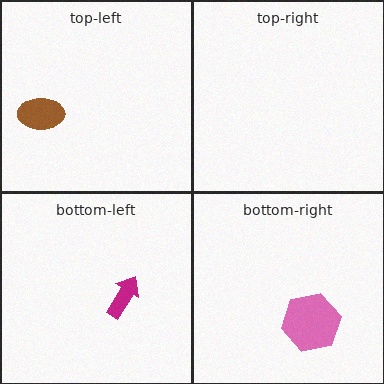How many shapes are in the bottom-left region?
1.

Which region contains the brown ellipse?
The top-left region.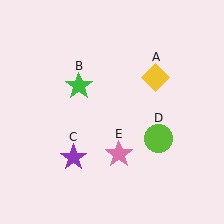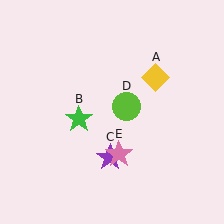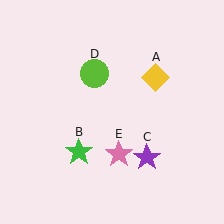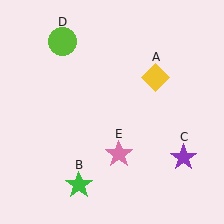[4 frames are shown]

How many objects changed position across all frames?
3 objects changed position: green star (object B), purple star (object C), lime circle (object D).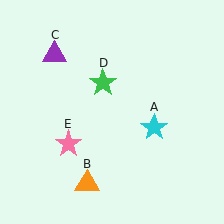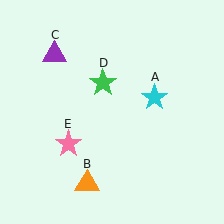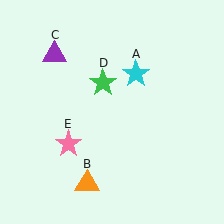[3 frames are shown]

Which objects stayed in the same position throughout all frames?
Orange triangle (object B) and purple triangle (object C) and green star (object D) and pink star (object E) remained stationary.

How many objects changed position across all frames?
1 object changed position: cyan star (object A).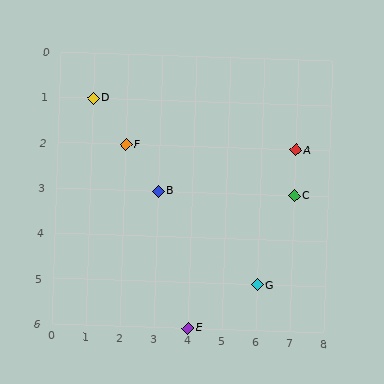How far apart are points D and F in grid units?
Points D and F are 1 column and 1 row apart (about 1.4 grid units diagonally).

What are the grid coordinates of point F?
Point F is at grid coordinates (2, 2).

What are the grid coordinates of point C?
Point C is at grid coordinates (7, 3).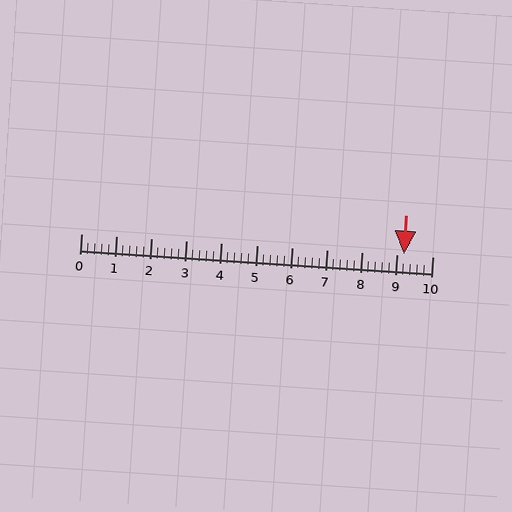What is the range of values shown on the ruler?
The ruler shows values from 0 to 10.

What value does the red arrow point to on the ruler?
The red arrow points to approximately 9.2.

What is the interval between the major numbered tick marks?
The major tick marks are spaced 1 units apart.